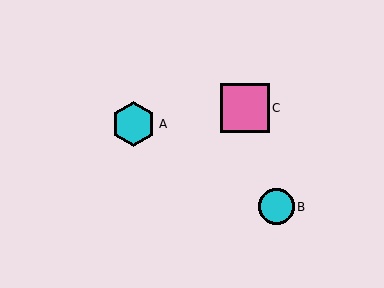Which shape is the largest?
The pink square (labeled C) is the largest.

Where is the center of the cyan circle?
The center of the cyan circle is at (276, 207).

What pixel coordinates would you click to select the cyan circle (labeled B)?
Click at (276, 207) to select the cyan circle B.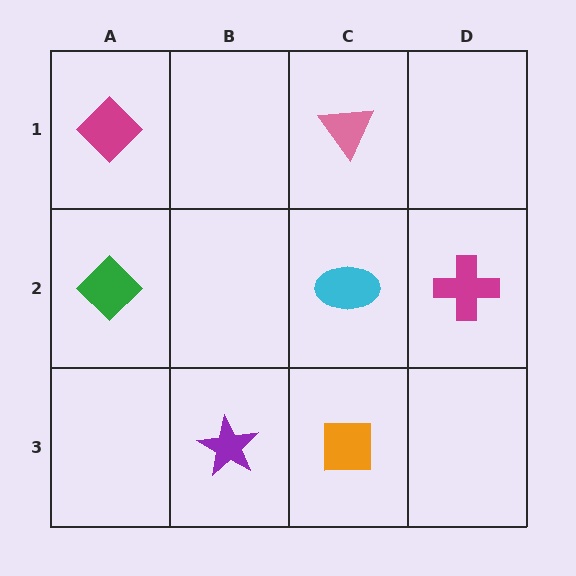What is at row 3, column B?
A purple star.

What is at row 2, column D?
A magenta cross.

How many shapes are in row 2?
3 shapes.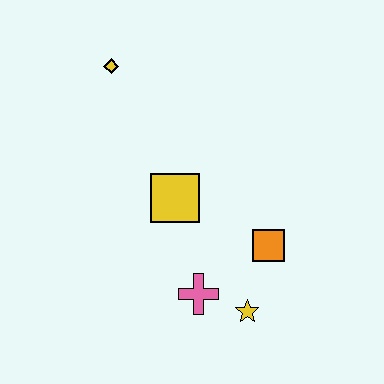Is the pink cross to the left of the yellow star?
Yes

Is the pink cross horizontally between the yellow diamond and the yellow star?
Yes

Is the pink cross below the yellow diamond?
Yes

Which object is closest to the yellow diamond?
The yellow square is closest to the yellow diamond.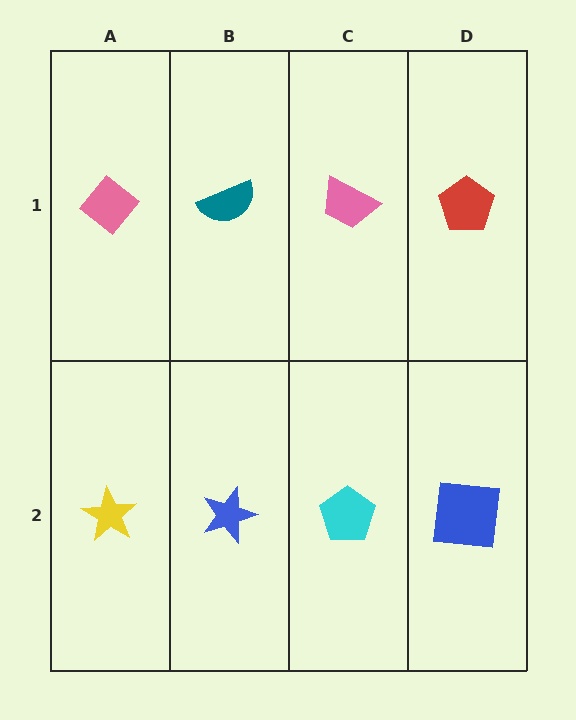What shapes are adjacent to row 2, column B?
A teal semicircle (row 1, column B), a yellow star (row 2, column A), a cyan pentagon (row 2, column C).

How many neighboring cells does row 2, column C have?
3.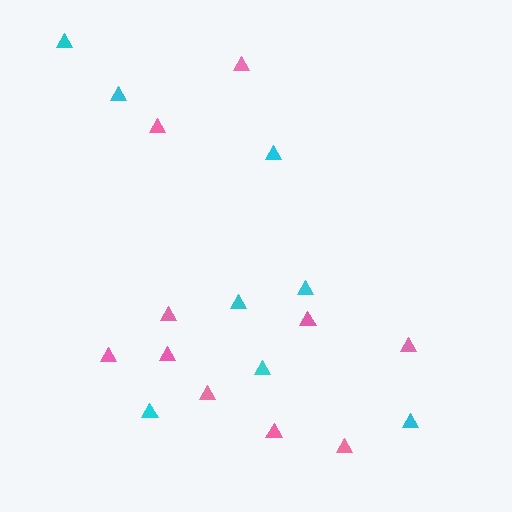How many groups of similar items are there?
There are 2 groups: one group of cyan triangles (8) and one group of pink triangles (10).